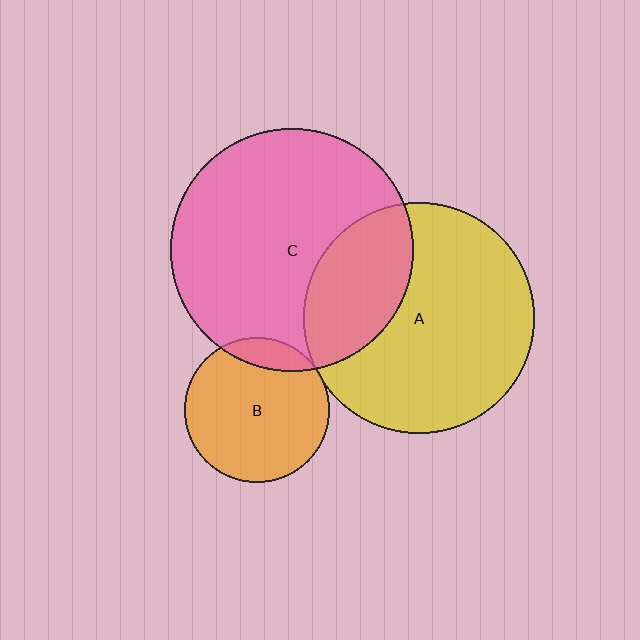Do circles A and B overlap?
Yes.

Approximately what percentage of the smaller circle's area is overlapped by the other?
Approximately 5%.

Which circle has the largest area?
Circle C (pink).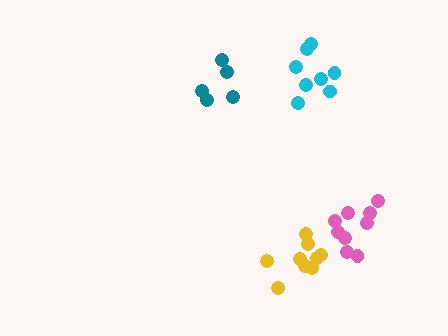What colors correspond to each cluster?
The clusters are colored: cyan, yellow, pink, teal.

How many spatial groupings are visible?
There are 4 spatial groupings.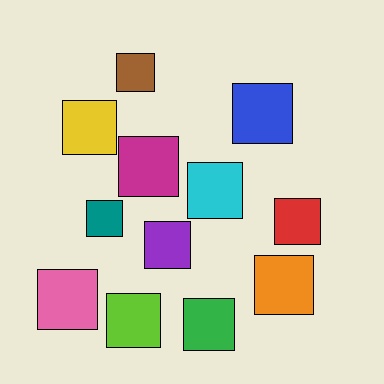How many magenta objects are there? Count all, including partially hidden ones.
There is 1 magenta object.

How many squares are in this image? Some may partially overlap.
There are 12 squares.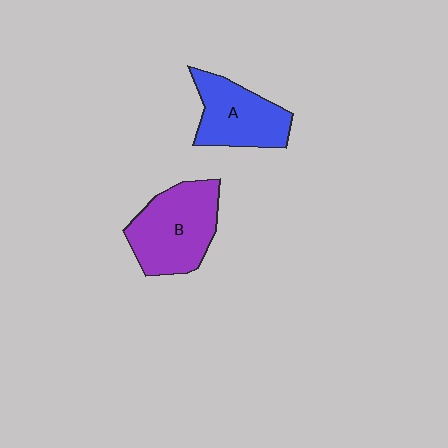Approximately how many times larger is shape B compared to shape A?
Approximately 1.2 times.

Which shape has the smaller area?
Shape A (blue).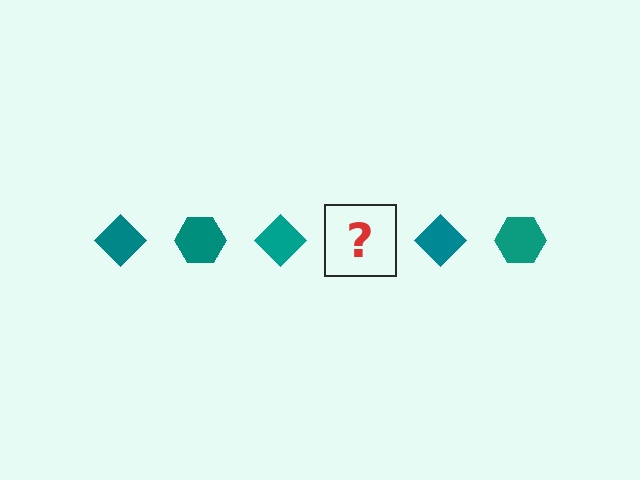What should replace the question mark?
The question mark should be replaced with a teal hexagon.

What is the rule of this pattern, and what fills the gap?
The rule is that the pattern cycles through diamond, hexagon shapes in teal. The gap should be filled with a teal hexagon.